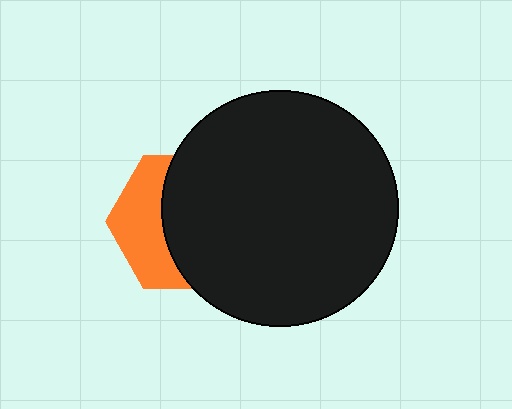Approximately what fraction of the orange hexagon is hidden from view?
Roughly 62% of the orange hexagon is hidden behind the black circle.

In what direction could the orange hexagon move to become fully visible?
The orange hexagon could move left. That would shift it out from behind the black circle entirely.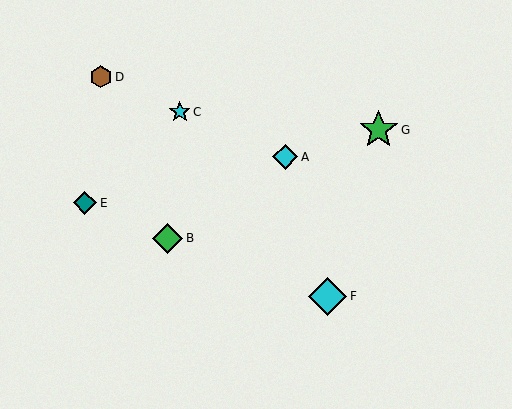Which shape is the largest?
The green star (labeled G) is the largest.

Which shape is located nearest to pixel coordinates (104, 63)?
The brown hexagon (labeled D) at (101, 77) is nearest to that location.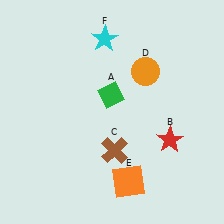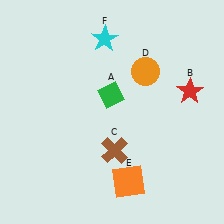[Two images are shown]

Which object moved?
The red star (B) moved up.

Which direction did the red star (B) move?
The red star (B) moved up.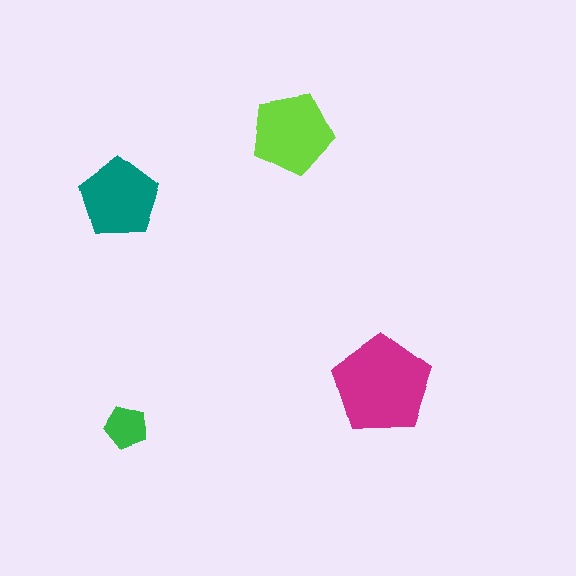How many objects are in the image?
There are 4 objects in the image.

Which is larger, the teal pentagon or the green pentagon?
The teal one.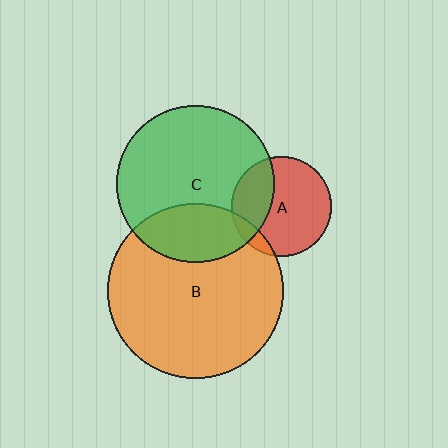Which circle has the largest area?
Circle B (orange).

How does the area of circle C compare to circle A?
Approximately 2.5 times.